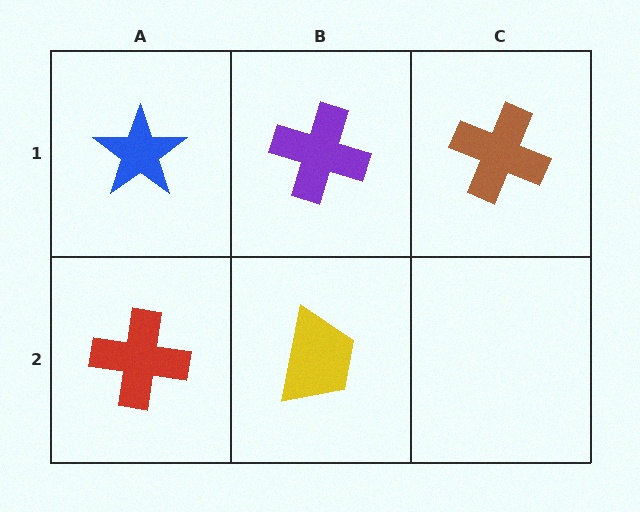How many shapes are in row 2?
2 shapes.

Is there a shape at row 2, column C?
No, that cell is empty.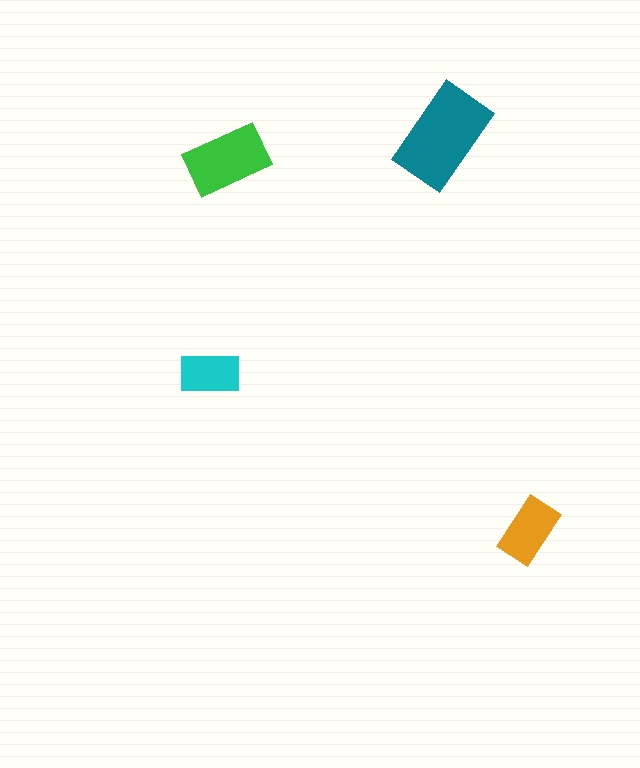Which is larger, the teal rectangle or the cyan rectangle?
The teal one.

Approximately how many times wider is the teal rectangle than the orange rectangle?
About 1.5 times wider.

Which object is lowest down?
The orange rectangle is bottommost.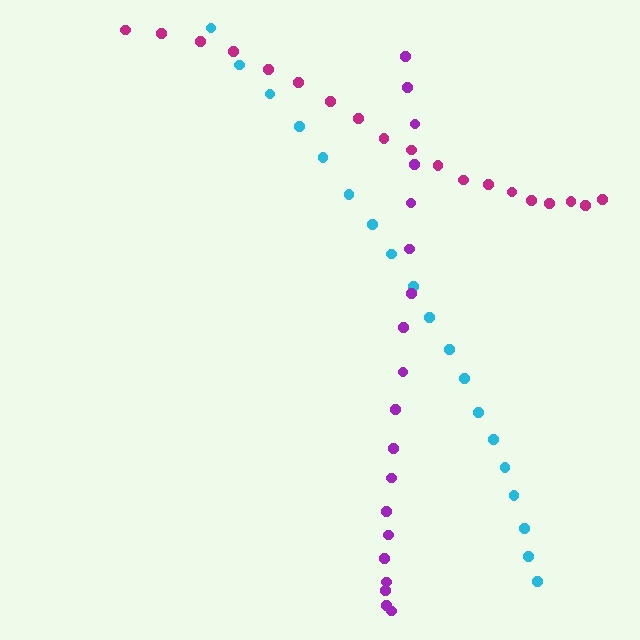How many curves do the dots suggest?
There are 3 distinct paths.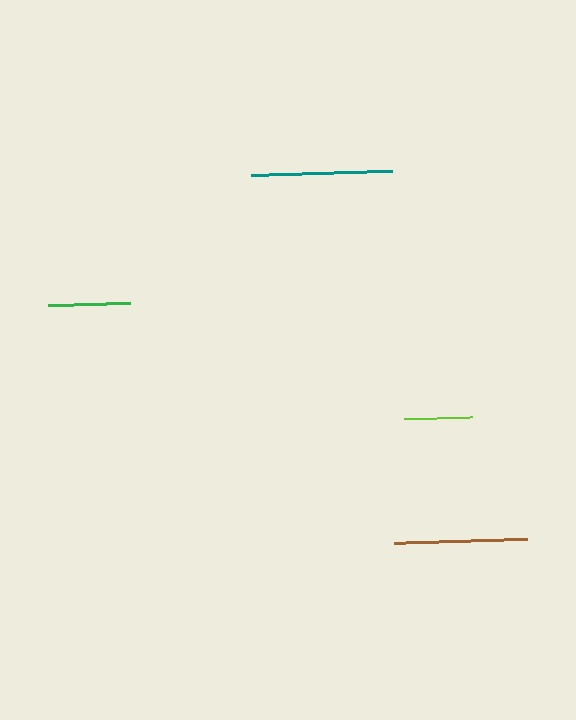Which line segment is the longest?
The teal line is the longest at approximately 141 pixels.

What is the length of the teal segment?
The teal segment is approximately 141 pixels long.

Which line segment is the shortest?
The lime line is the shortest at approximately 68 pixels.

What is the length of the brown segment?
The brown segment is approximately 133 pixels long.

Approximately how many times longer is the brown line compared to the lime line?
The brown line is approximately 1.9 times the length of the lime line.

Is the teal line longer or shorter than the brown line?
The teal line is longer than the brown line.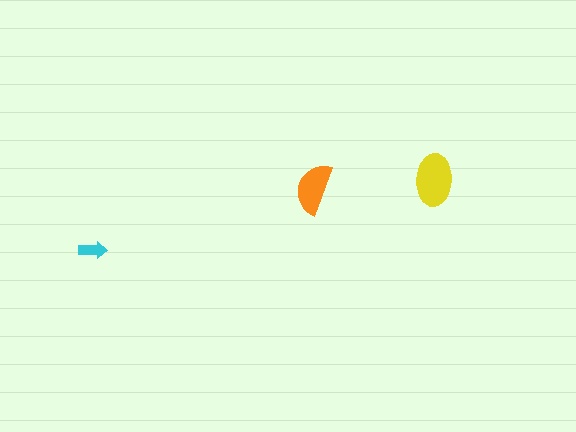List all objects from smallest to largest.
The cyan arrow, the orange semicircle, the yellow ellipse.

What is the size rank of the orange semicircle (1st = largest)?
2nd.